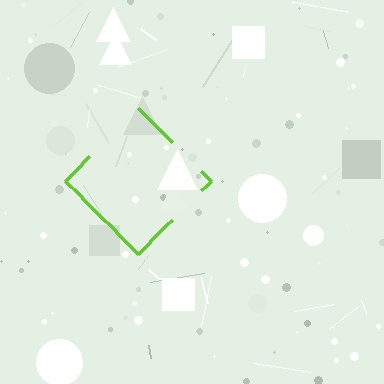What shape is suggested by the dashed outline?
The dashed outline suggests a diamond.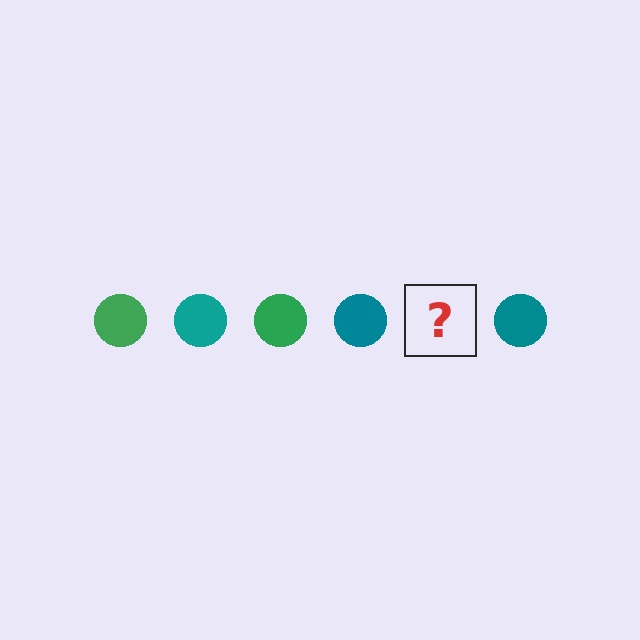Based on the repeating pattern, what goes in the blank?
The blank should be a green circle.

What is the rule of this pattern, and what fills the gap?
The rule is that the pattern cycles through green, teal circles. The gap should be filled with a green circle.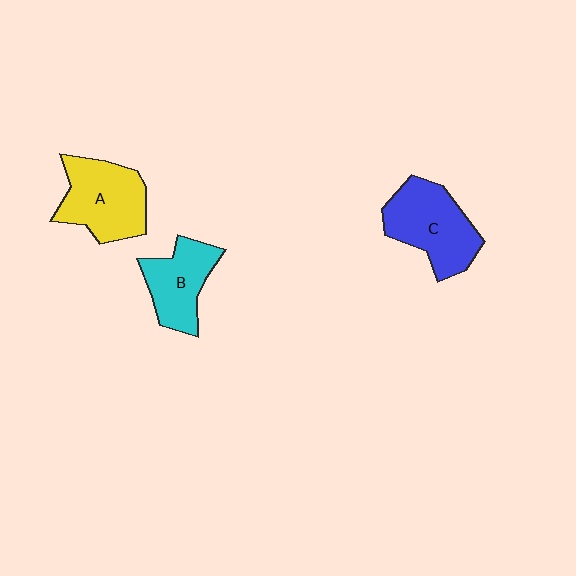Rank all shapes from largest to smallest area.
From largest to smallest: C (blue), A (yellow), B (cyan).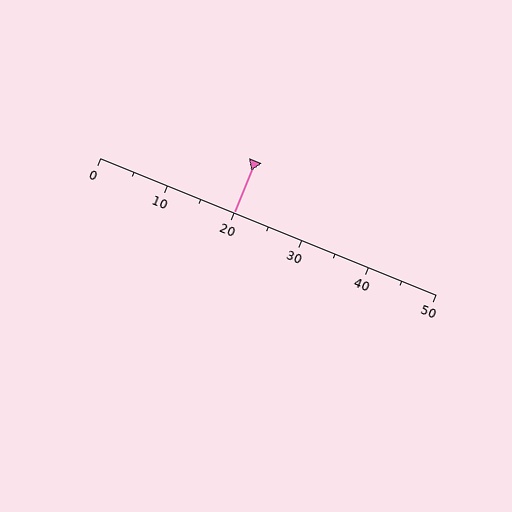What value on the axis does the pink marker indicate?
The marker indicates approximately 20.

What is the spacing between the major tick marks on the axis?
The major ticks are spaced 10 apart.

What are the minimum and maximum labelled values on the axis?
The axis runs from 0 to 50.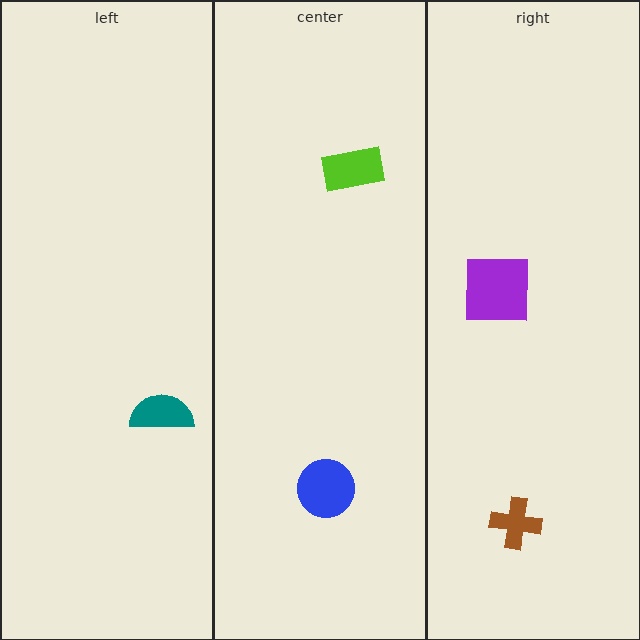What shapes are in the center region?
The blue circle, the lime rectangle.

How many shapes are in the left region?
1.